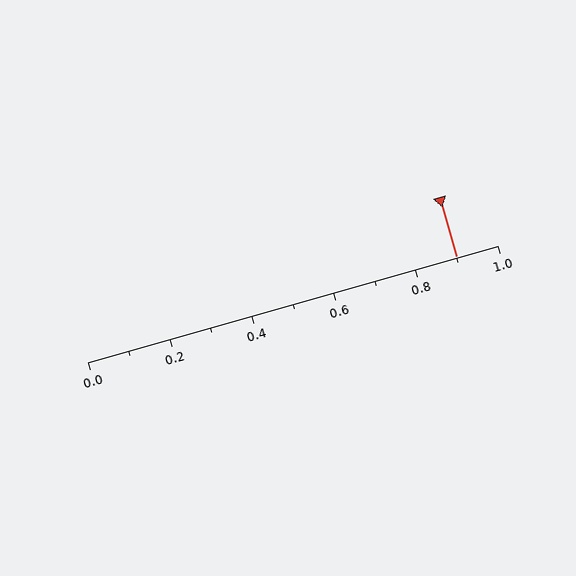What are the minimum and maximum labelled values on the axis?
The axis runs from 0.0 to 1.0.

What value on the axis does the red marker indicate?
The marker indicates approximately 0.9.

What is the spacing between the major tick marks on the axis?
The major ticks are spaced 0.2 apart.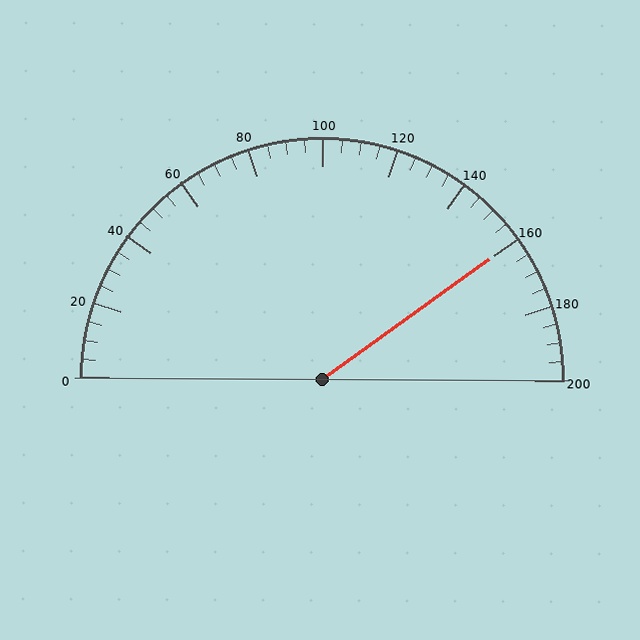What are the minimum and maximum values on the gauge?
The gauge ranges from 0 to 200.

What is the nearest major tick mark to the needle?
The nearest major tick mark is 160.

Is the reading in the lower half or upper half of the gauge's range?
The reading is in the upper half of the range (0 to 200).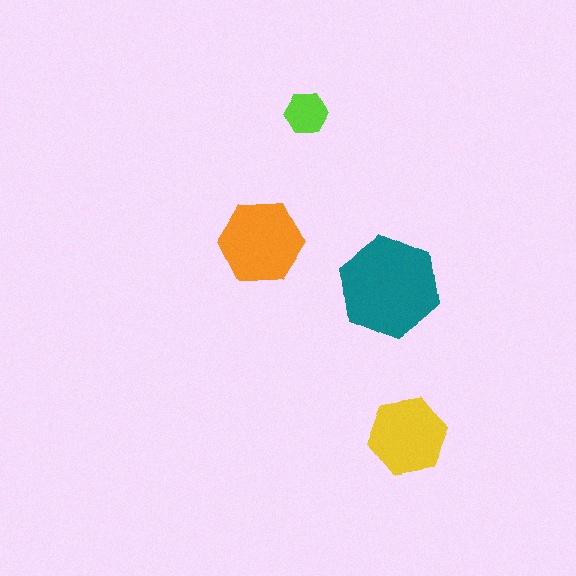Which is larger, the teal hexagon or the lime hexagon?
The teal one.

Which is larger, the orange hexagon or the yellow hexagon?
The orange one.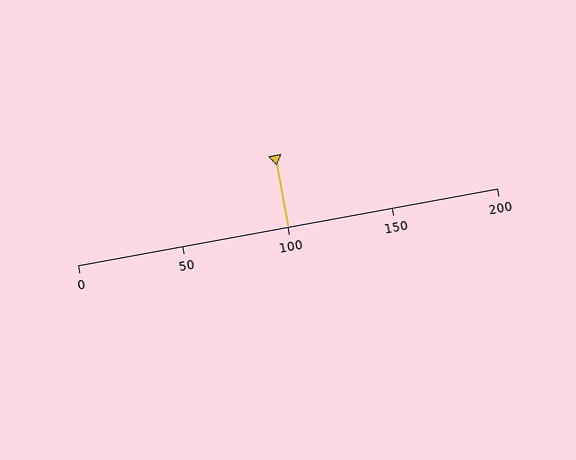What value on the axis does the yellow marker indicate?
The marker indicates approximately 100.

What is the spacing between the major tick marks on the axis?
The major ticks are spaced 50 apart.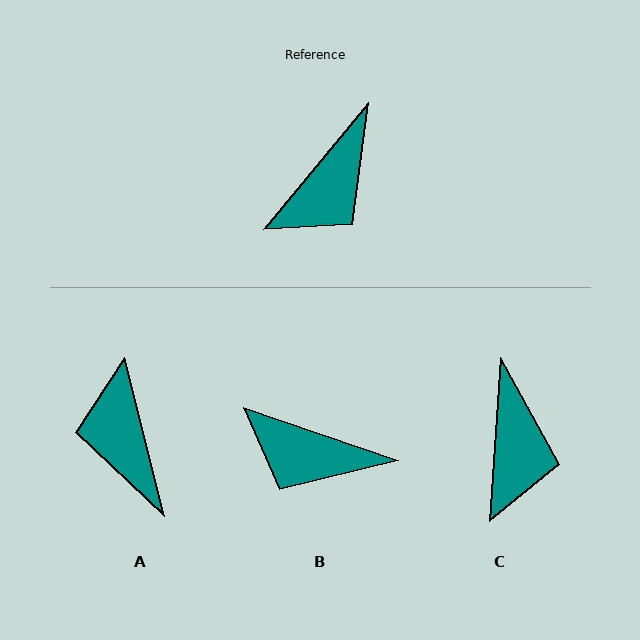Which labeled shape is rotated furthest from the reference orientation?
A, about 126 degrees away.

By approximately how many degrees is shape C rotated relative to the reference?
Approximately 36 degrees counter-clockwise.